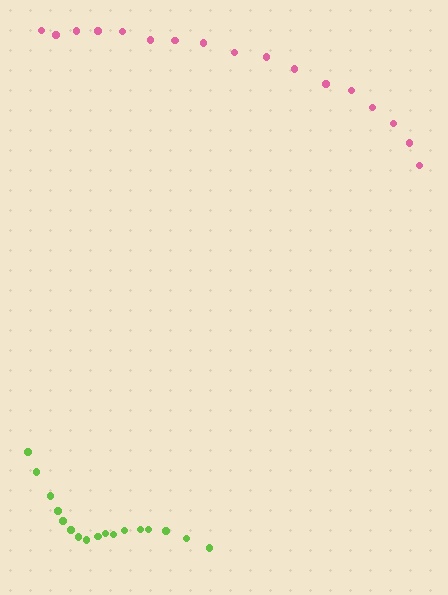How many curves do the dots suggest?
There are 2 distinct paths.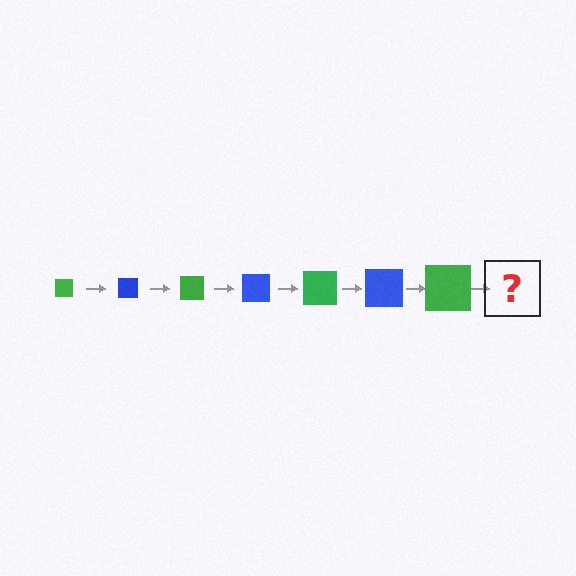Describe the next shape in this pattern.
It should be a blue square, larger than the previous one.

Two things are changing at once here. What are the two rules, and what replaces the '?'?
The two rules are that the square grows larger each step and the color cycles through green and blue. The '?' should be a blue square, larger than the previous one.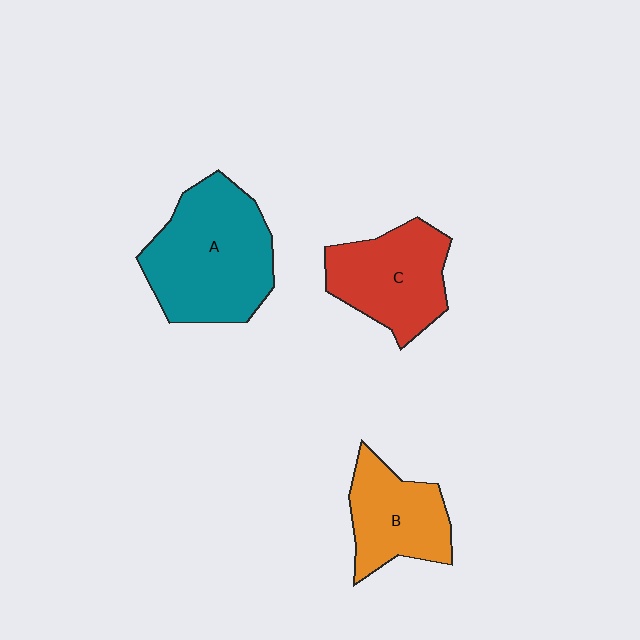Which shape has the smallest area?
Shape B (orange).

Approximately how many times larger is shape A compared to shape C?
Approximately 1.4 times.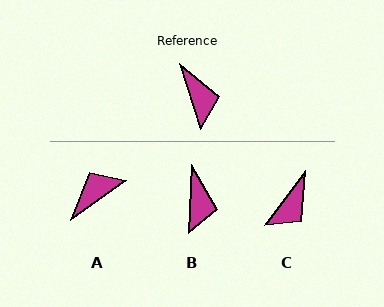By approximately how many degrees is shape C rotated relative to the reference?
Approximately 54 degrees clockwise.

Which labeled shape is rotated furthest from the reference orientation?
A, about 108 degrees away.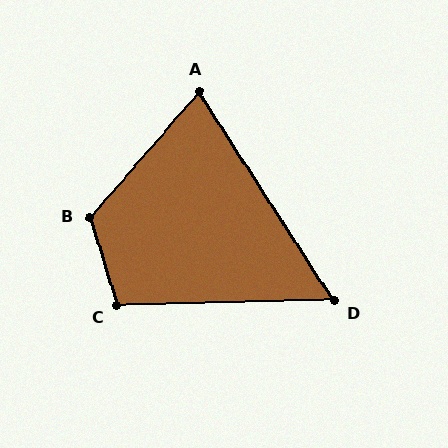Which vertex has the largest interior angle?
B, at approximately 122 degrees.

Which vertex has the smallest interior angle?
D, at approximately 58 degrees.